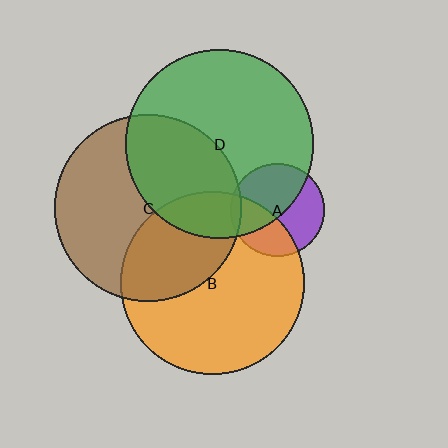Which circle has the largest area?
Circle D (green).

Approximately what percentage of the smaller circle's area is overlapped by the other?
Approximately 5%.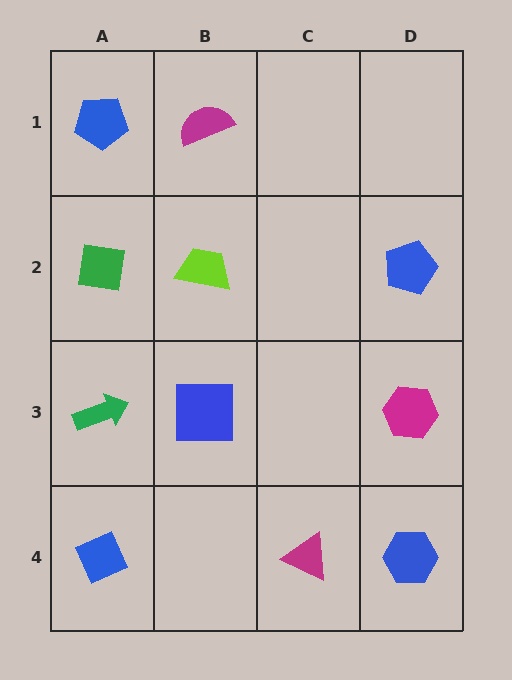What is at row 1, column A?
A blue pentagon.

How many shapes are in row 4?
3 shapes.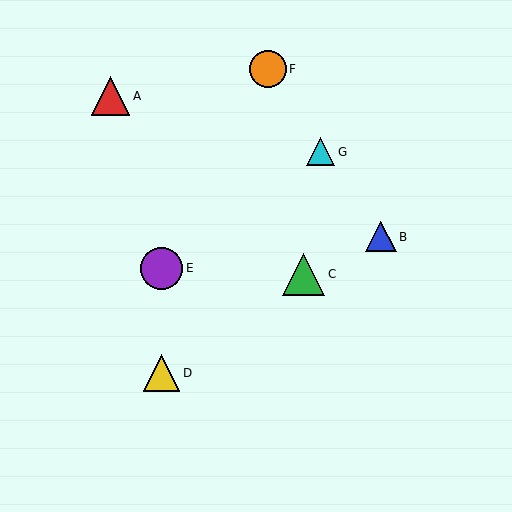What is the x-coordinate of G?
Object G is at x≈321.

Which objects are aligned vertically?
Objects D, E are aligned vertically.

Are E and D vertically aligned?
Yes, both are at x≈162.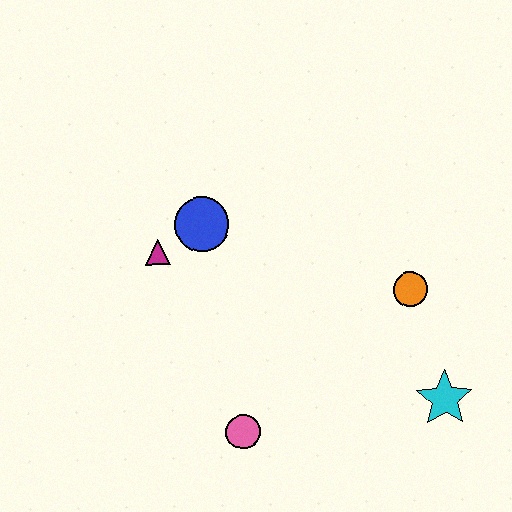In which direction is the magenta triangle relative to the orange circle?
The magenta triangle is to the left of the orange circle.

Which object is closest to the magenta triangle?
The blue circle is closest to the magenta triangle.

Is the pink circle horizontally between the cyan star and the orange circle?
No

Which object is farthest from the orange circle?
The magenta triangle is farthest from the orange circle.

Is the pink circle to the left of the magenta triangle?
No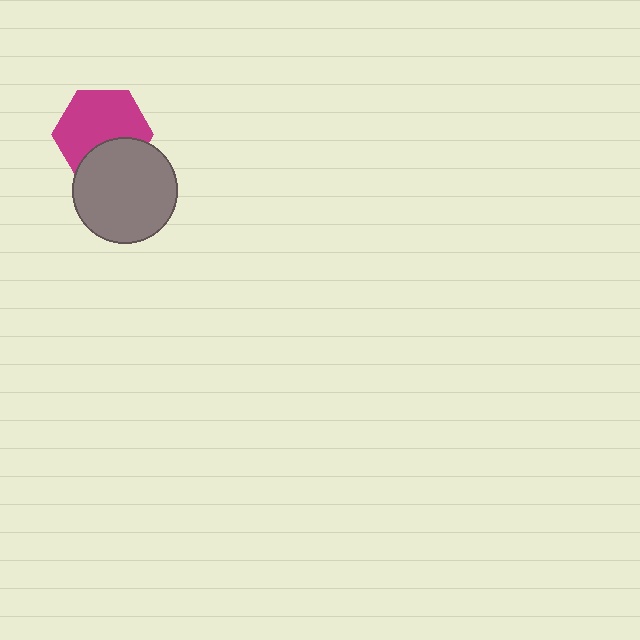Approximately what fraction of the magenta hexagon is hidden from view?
Roughly 32% of the magenta hexagon is hidden behind the gray circle.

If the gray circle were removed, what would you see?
You would see the complete magenta hexagon.